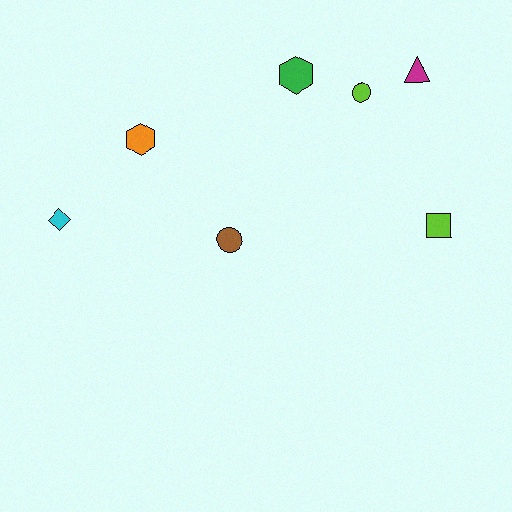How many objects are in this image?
There are 7 objects.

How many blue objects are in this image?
There are no blue objects.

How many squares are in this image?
There is 1 square.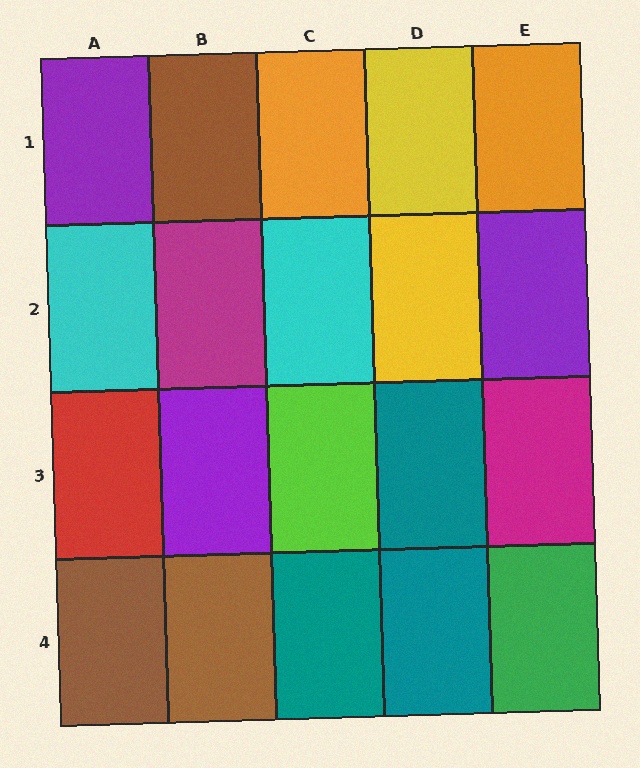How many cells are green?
1 cell is green.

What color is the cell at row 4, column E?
Green.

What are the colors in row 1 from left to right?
Purple, brown, orange, yellow, orange.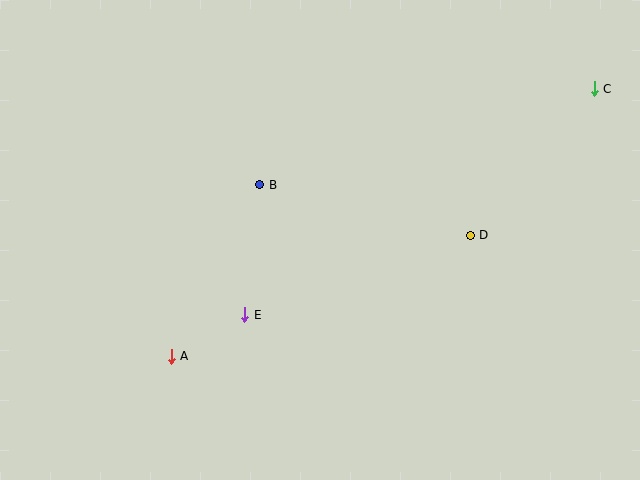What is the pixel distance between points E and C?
The distance between E and C is 417 pixels.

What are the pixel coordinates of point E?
Point E is at (245, 315).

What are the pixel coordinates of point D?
Point D is at (470, 235).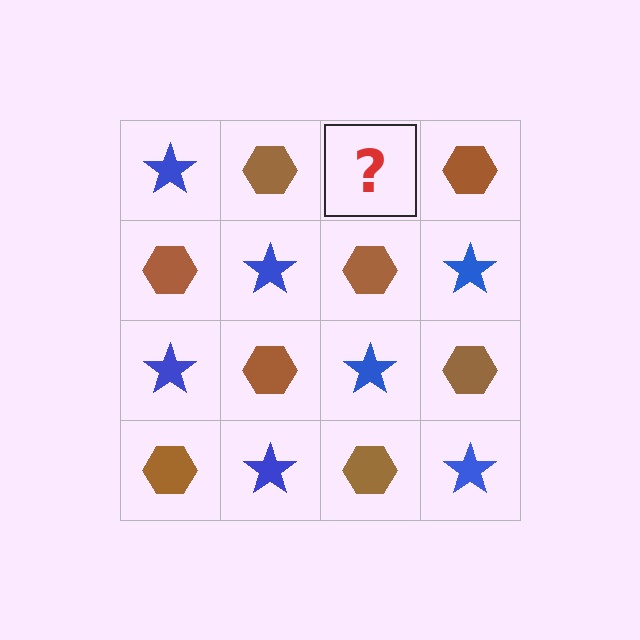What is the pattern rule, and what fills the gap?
The rule is that it alternates blue star and brown hexagon in a checkerboard pattern. The gap should be filled with a blue star.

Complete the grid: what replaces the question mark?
The question mark should be replaced with a blue star.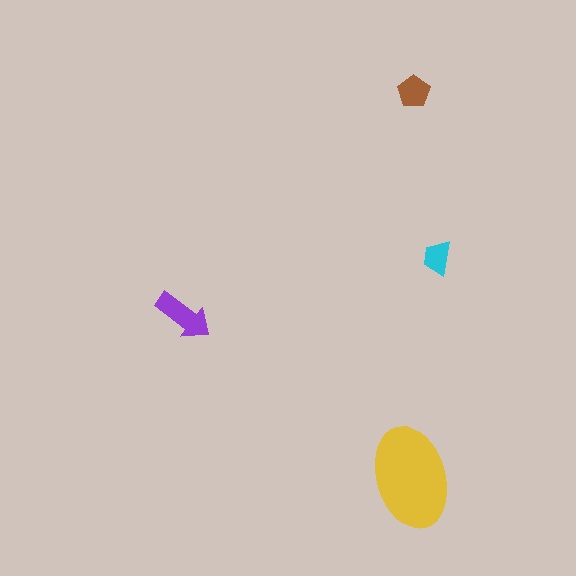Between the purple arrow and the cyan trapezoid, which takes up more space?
The purple arrow.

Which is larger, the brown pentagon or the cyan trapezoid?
The brown pentagon.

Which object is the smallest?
The cyan trapezoid.